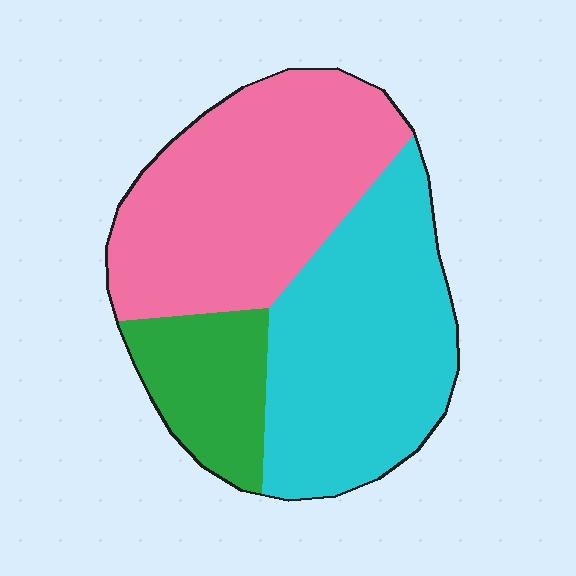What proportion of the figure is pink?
Pink covers roughly 45% of the figure.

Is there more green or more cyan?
Cyan.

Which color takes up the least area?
Green, at roughly 15%.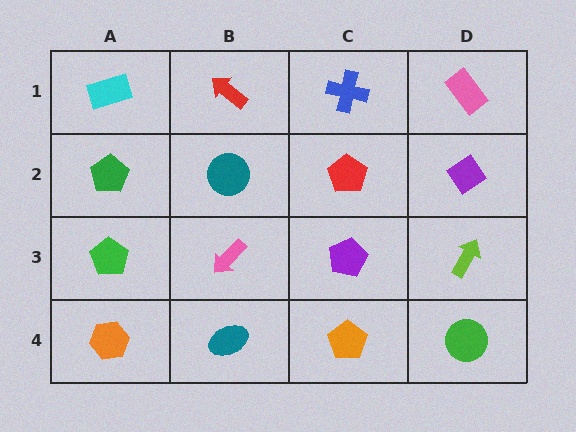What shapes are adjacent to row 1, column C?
A red pentagon (row 2, column C), a red arrow (row 1, column B), a pink rectangle (row 1, column D).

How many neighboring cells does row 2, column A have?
3.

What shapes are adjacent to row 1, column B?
A teal circle (row 2, column B), a cyan rectangle (row 1, column A), a blue cross (row 1, column C).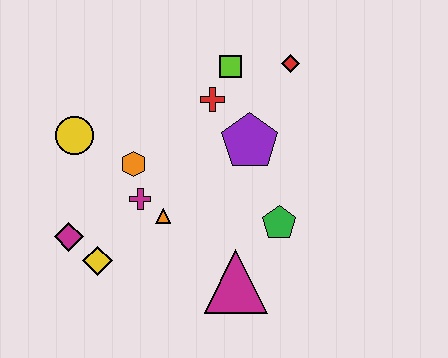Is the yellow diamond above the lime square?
No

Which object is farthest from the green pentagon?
The yellow circle is farthest from the green pentagon.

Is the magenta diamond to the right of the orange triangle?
No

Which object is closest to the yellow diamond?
The magenta diamond is closest to the yellow diamond.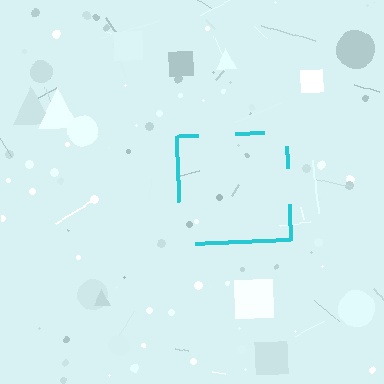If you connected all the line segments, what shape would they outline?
They would outline a square.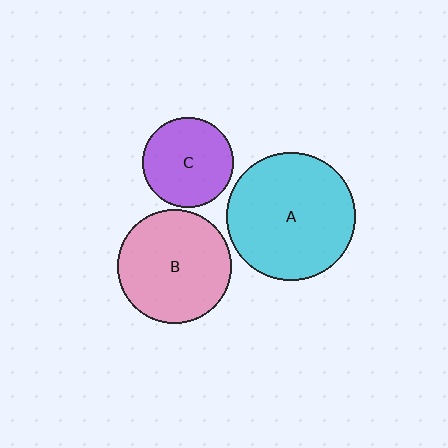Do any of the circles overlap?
No, none of the circles overlap.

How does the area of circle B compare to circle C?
Approximately 1.6 times.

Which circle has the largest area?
Circle A (cyan).